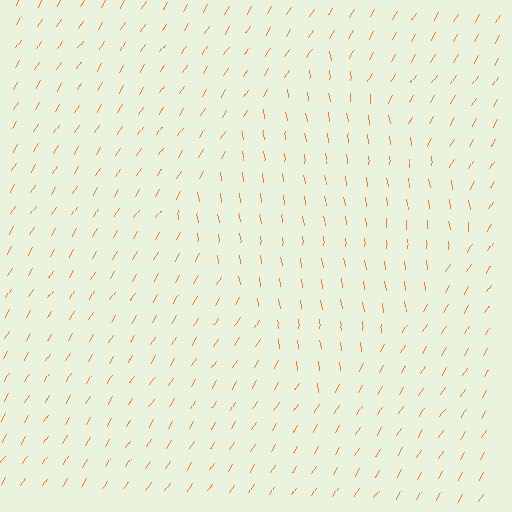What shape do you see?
I see a diamond.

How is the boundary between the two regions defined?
The boundary is defined purely by a change in line orientation (approximately 40 degrees difference). All lines are the same color and thickness.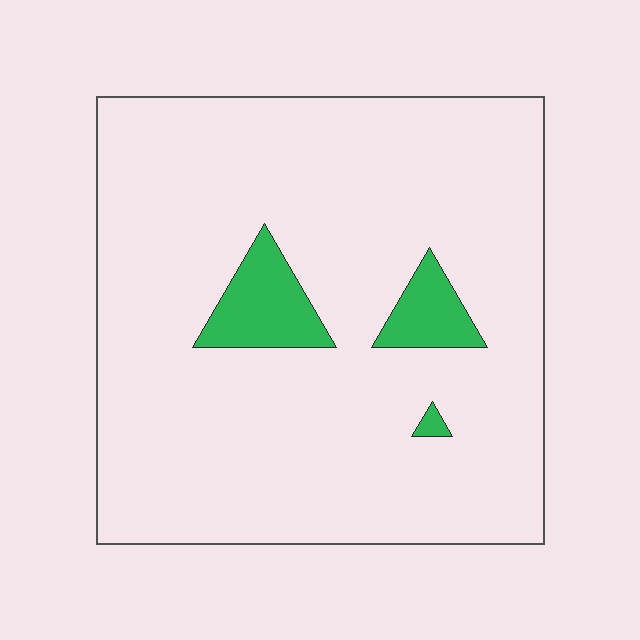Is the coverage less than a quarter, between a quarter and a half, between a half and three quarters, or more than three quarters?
Less than a quarter.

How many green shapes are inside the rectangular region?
3.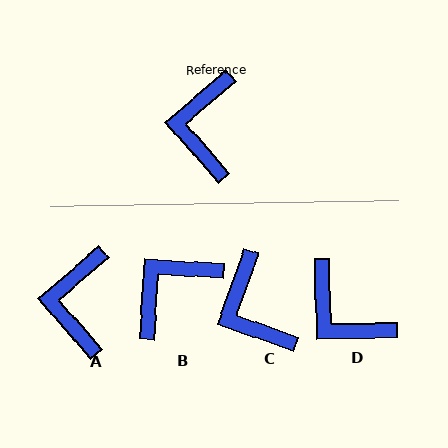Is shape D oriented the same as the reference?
No, it is off by about 51 degrees.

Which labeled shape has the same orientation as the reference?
A.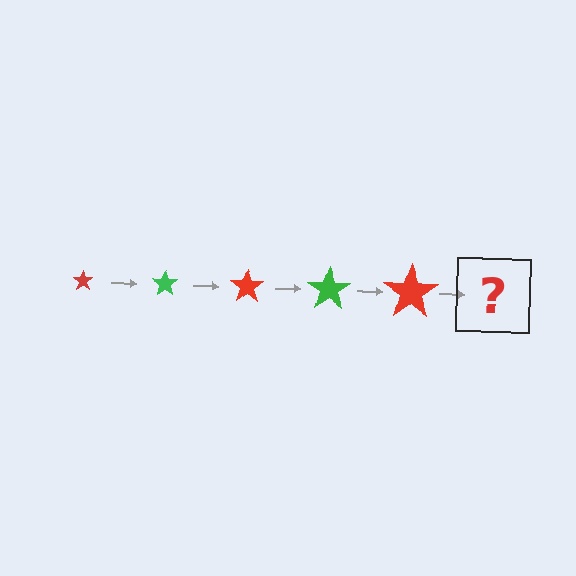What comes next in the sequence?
The next element should be a green star, larger than the previous one.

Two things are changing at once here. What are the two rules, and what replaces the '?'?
The two rules are that the star grows larger each step and the color cycles through red and green. The '?' should be a green star, larger than the previous one.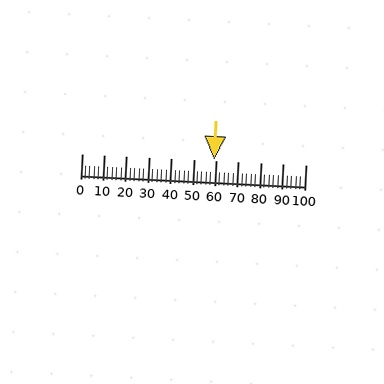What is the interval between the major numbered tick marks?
The major tick marks are spaced 10 units apart.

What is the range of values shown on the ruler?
The ruler shows values from 0 to 100.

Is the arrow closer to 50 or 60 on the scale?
The arrow is closer to 60.